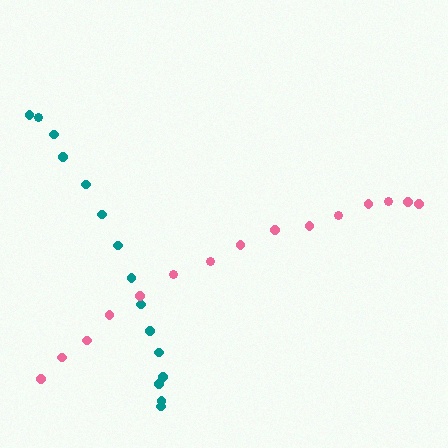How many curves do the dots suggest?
There are 2 distinct paths.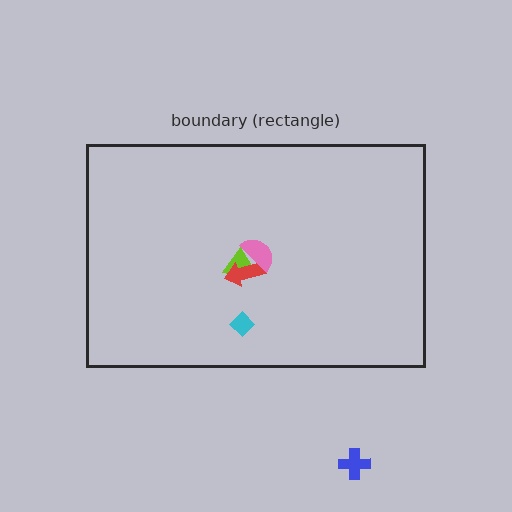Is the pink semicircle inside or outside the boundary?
Inside.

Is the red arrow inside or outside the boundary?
Inside.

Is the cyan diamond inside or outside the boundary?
Inside.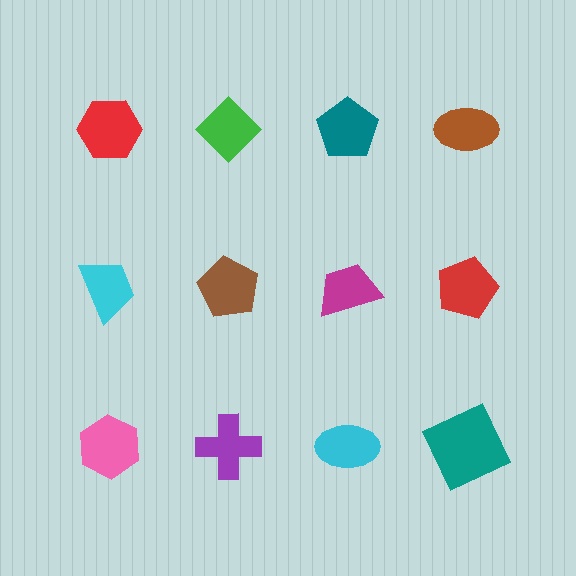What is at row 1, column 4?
A brown ellipse.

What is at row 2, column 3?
A magenta trapezoid.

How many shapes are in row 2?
4 shapes.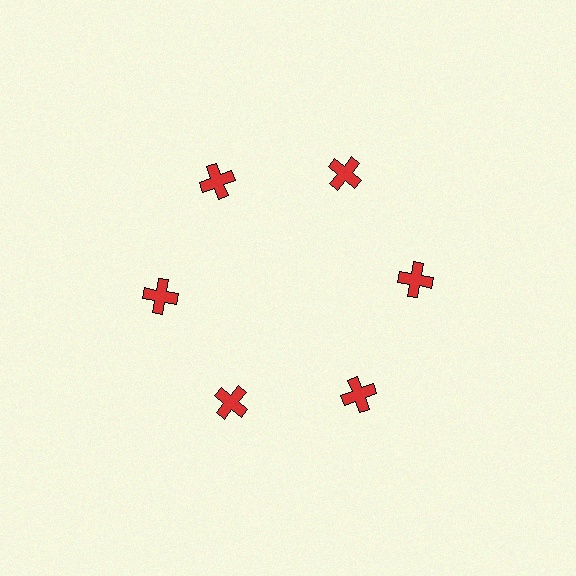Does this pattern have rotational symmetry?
Yes, this pattern has 6-fold rotational symmetry. It looks the same after rotating 60 degrees around the center.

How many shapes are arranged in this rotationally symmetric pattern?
There are 6 shapes, arranged in 6 groups of 1.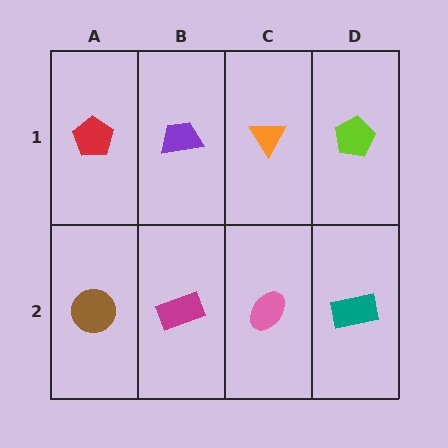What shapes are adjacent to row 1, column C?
A pink ellipse (row 2, column C), a purple trapezoid (row 1, column B), a lime pentagon (row 1, column D).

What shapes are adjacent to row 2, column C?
An orange triangle (row 1, column C), a magenta rectangle (row 2, column B), a teal rectangle (row 2, column D).